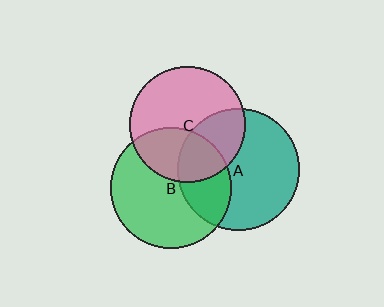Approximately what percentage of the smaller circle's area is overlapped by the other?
Approximately 35%.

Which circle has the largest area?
Circle A (teal).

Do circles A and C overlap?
Yes.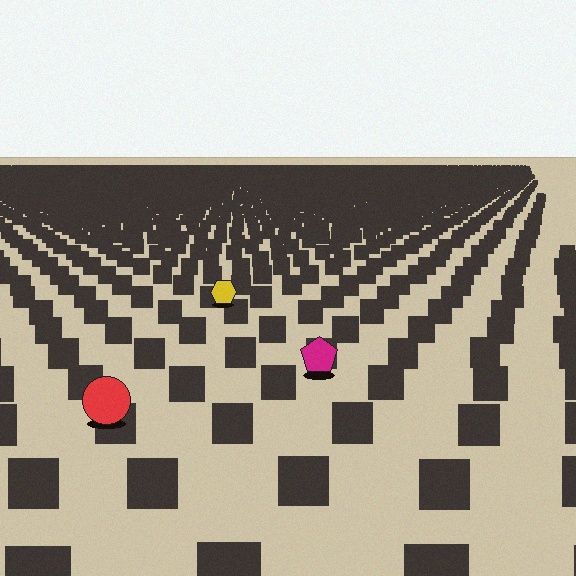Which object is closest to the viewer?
The red circle is closest. The texture marks near it are larger and more spread out.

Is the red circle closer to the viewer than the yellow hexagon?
Yes. The red circle is closer — you can tell from the texture gradient: the ground texture is coarser near it.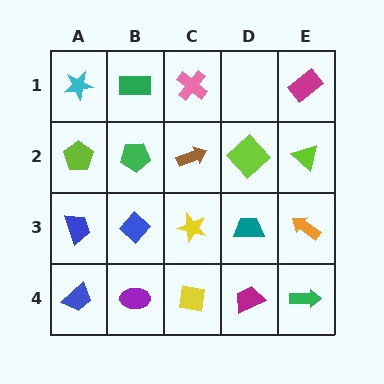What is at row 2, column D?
A lime diamond.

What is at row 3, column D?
A teal trapezoid.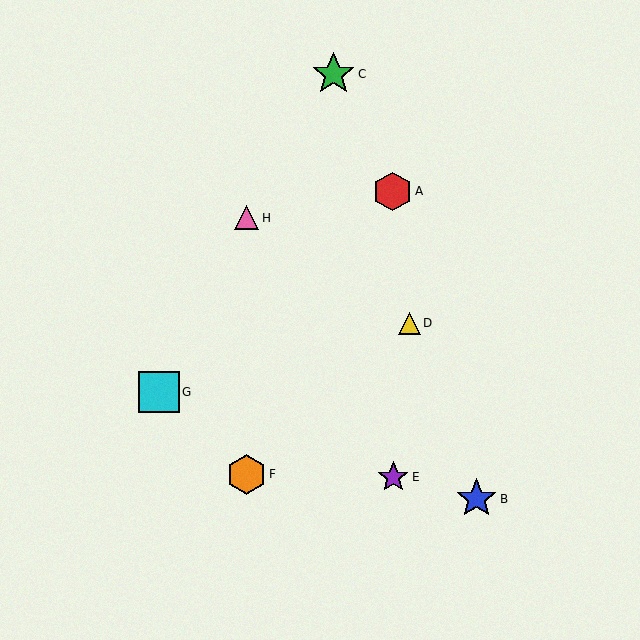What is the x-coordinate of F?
Object F is at x≈246.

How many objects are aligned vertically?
2 objects (F, H) are aligned vertically.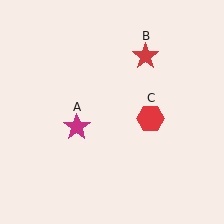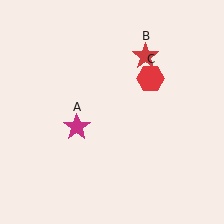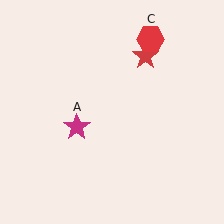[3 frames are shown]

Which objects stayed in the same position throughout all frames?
Magenta star (object A) and red star (object B) remained stationary.